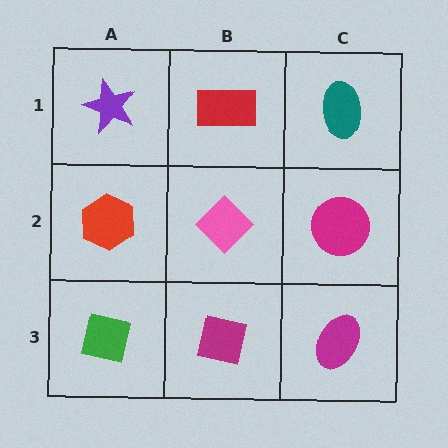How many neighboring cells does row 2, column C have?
3.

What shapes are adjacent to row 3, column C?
A magenta circle (row 2, column C), a magenta square (row 3, column B).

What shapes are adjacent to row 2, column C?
A teal ellipse (row 1, column C), a magenta ellipse (row 3, column C), a pink diamond (row 2, column B).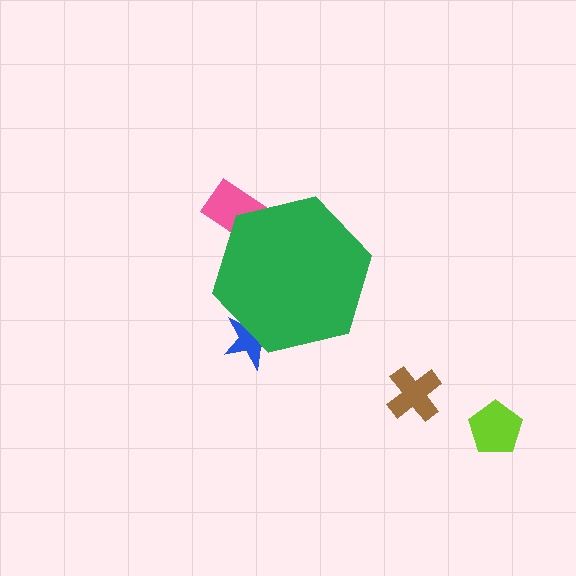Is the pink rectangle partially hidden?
Yes, the pink rectangle is partially hidden behind the green hexagon.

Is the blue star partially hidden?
Yes, the blue star is partially hidden behind the green hexagon.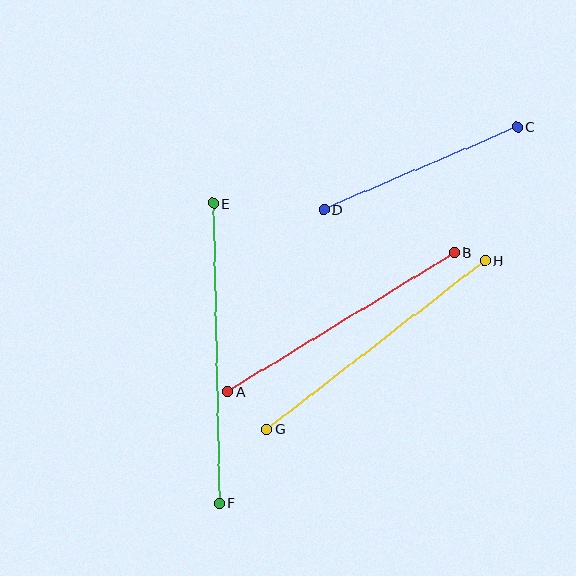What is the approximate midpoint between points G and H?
The midpoint is at approximately (376, 345) pixels.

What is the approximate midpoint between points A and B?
The midpoint is at approximately (341, 322) pixels.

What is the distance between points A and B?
The distance is approximately 266 pixels.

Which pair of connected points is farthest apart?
Points E and F are farthest apart.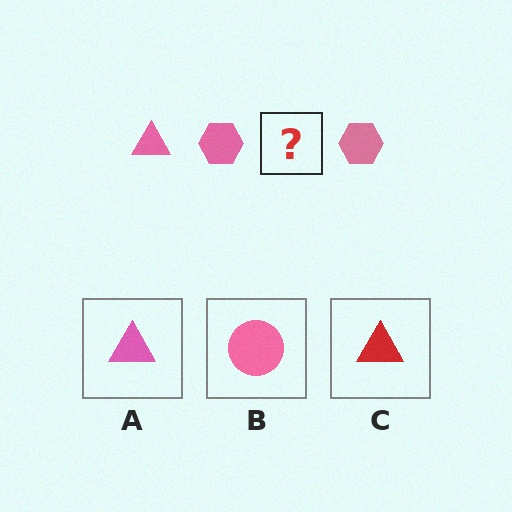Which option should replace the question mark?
Option A.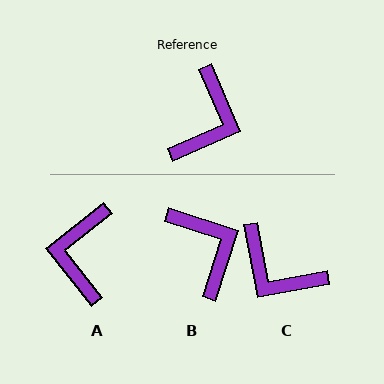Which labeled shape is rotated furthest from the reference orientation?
A, about 165 degrees away.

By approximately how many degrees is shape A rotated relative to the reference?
Approximately 165 degrees clockwise.